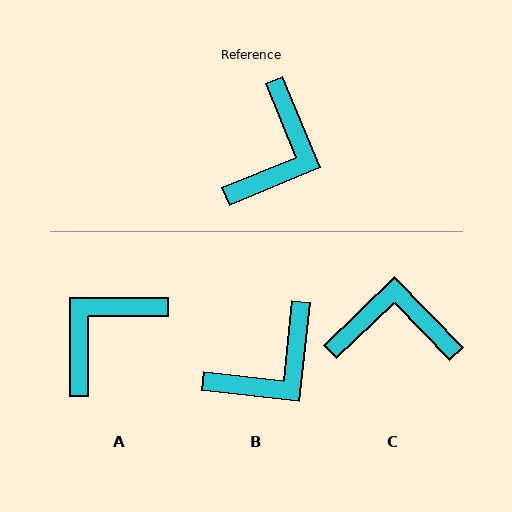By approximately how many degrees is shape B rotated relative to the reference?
Approximately 28 degrees clockwise.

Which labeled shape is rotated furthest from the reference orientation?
A, about 158 degrees away.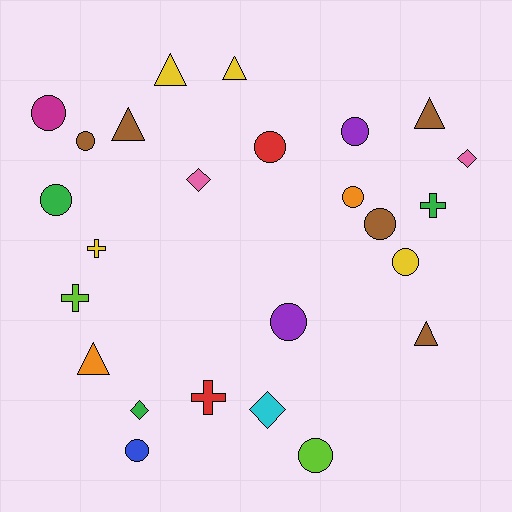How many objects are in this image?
There are 25 objects.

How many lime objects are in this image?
There are 2 lime objects.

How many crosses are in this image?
There are 4 crosses.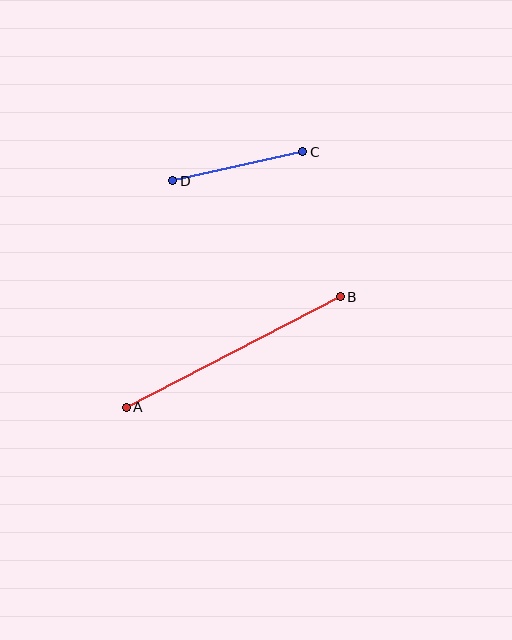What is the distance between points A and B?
The distance is approximately 241 pixels.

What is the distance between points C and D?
The distance is approximately 133 pixels.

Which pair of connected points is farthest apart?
Points A and B are farthest apart.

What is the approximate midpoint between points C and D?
The midpoint is at approximately (238, 166) pixels.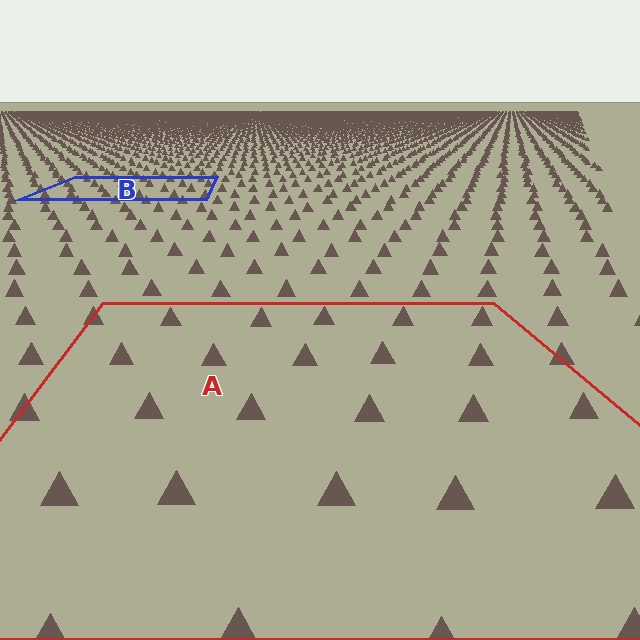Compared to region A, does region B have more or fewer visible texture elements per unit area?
Region B has more texture elements per unit area — they are packed more densely because it is farther away.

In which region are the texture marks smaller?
The texture marks are smaller in region B, because it is farther away.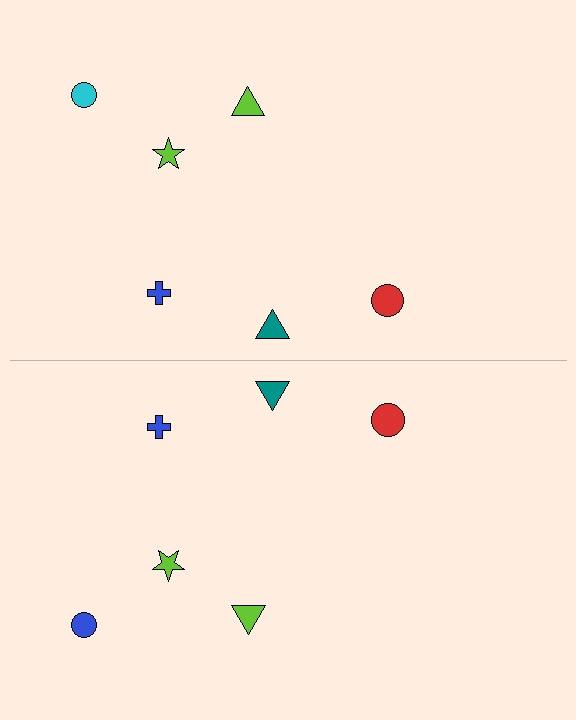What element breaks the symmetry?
The blue circle on the bottom side breaks the symmetry — its mirror counterpart is cyan.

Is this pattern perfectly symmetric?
No, the pattern is not perfectly symmetric. The blue circle on the bottom side breaks the symmetry — its mirror counterpart is cyan.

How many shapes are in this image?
There are 12 shapes in this image.